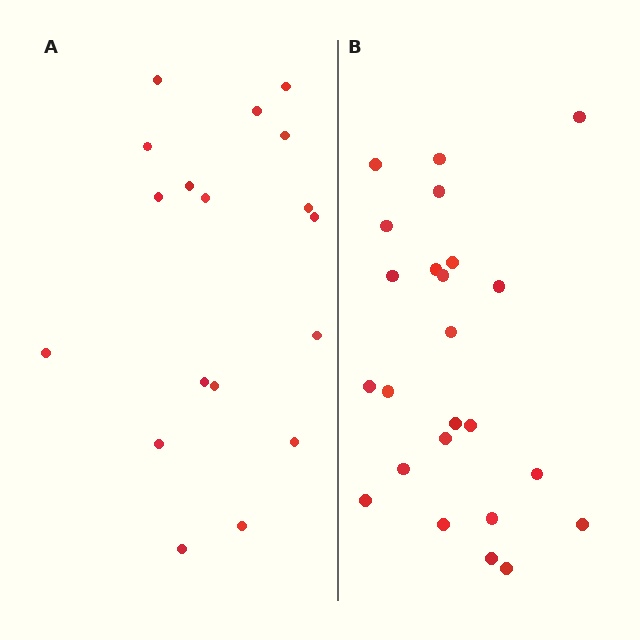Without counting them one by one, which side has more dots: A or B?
Region B (the right region) has more dots.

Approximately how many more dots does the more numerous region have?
Region B has about 6 more dots than region A.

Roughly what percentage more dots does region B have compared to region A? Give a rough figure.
About 35% more.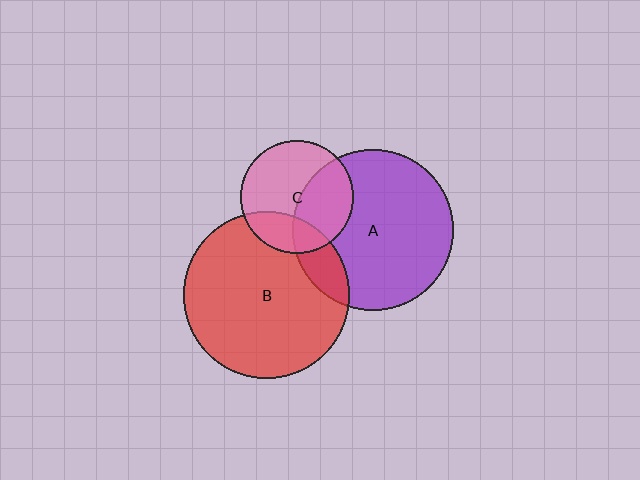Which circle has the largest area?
Circle B (red).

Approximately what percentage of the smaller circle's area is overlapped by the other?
Approximately 40%.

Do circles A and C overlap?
Yes.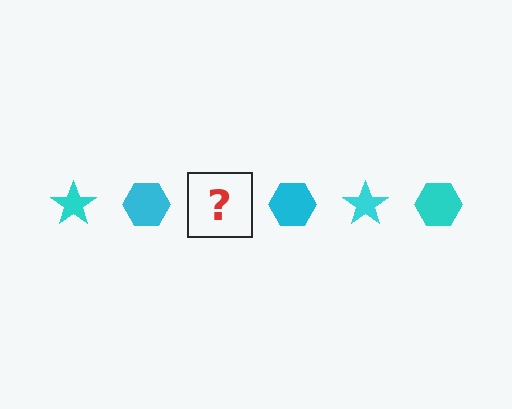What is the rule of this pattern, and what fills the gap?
The rule is that the pattern cycles through star, hexagon shapes in cyan. The gap should be filled with a cyan star.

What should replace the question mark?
The question mark should be replaced with a cyan star.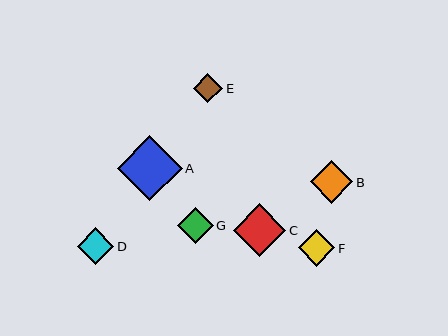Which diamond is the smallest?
Diamond E is the smallest with a size of approximately 29 pixels.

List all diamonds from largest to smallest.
From largest to smallest: A, C, B, F, D, G, E.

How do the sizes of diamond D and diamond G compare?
Diamond D and diamond G are approximately the same size.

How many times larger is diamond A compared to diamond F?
Diamond A is approximately 1.8 times the size of diamond F.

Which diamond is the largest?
Diamond A is the largest with a size of approximately 65 pixels.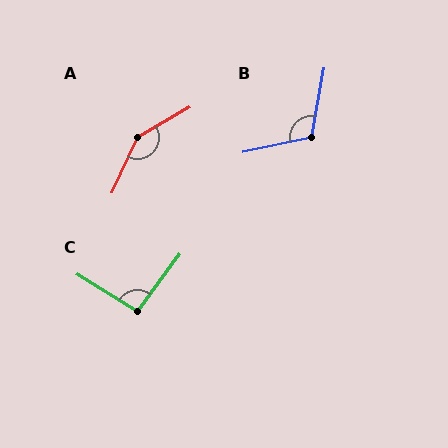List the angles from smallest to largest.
C (94°), B (112°), A (145°).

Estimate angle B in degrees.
Approximately 112 degrees.